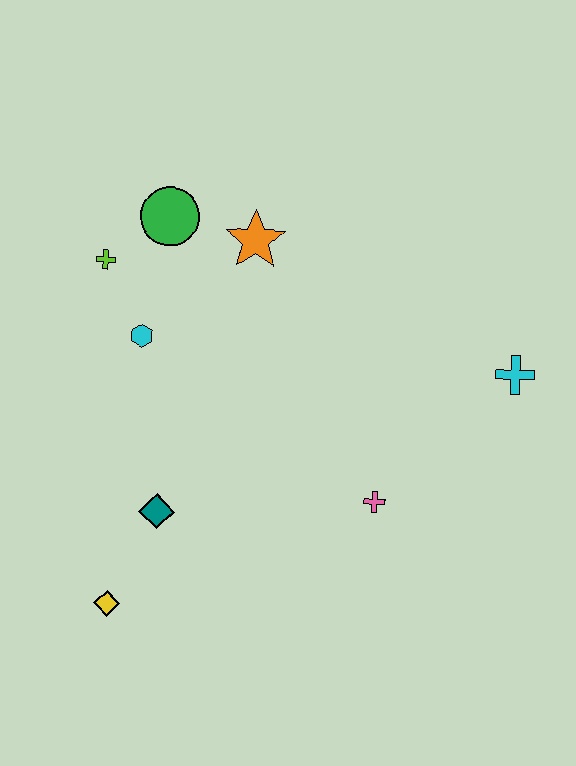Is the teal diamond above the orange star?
No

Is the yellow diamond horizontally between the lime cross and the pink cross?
Yes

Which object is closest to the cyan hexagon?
The lime cross is closest to the cyan hexagon.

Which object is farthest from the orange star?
The yellow diamond is farthest from the orange star.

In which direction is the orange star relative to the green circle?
The orange star is to the right of the green circle.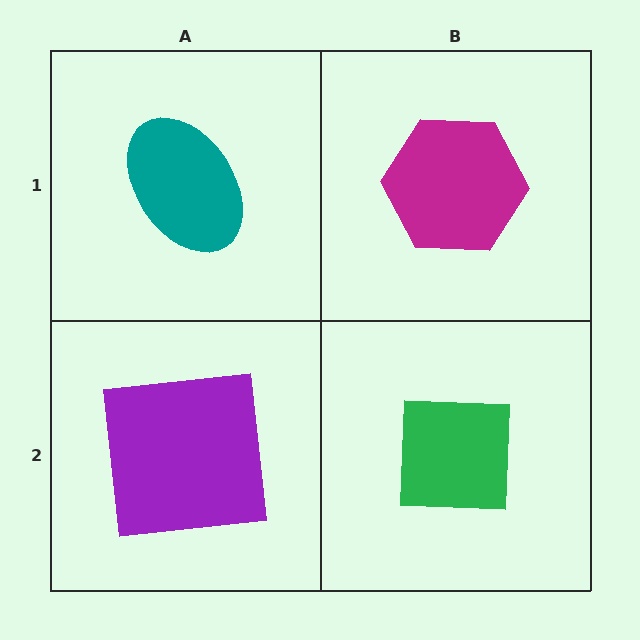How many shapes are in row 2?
2 shapes.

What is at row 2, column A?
A purple square.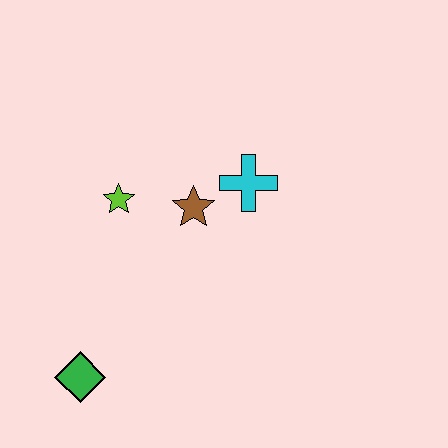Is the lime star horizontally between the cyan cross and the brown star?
No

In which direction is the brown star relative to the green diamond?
The brown star is above the green diamond.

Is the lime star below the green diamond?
No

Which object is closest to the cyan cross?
The brown star is closest to the cyan cross.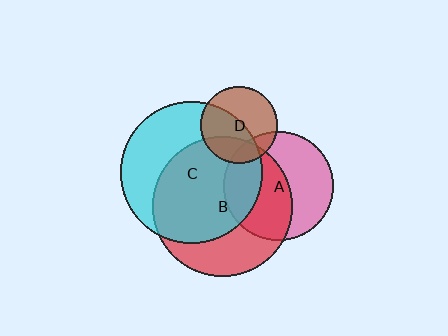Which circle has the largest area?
Circle C (cyan).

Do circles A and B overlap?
Yes.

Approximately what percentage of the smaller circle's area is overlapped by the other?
Approximately 55%.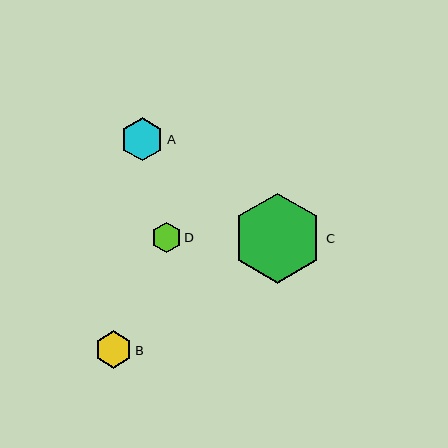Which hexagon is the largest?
Hexagon C is the largest with a size of approximately 90 pixels.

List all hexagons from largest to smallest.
From largest to smallest: C, A, B, D.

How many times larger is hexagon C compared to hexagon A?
Hexagon C is approximately 2.1 times the size of hexagon A.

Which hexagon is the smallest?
Hexagon D is the smallest with a size of approximately 30 pixels.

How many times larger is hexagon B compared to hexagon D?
Hexagon B is approximately 1.2 times the size of hexagon D.